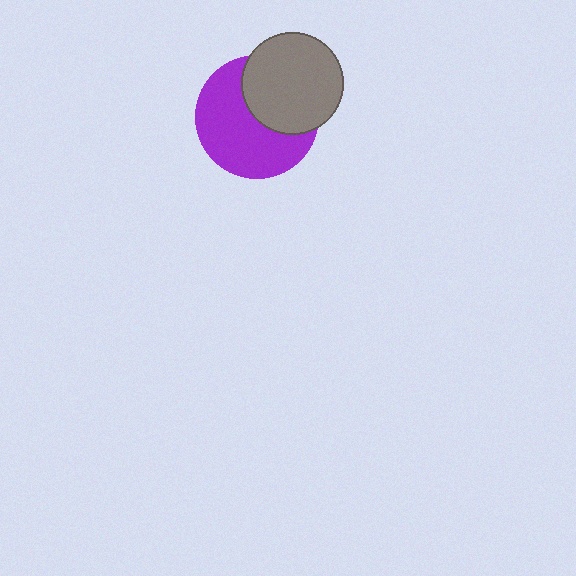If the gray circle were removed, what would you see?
You would see the complete purple circle.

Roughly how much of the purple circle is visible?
About half of it is visible (roughly 61%).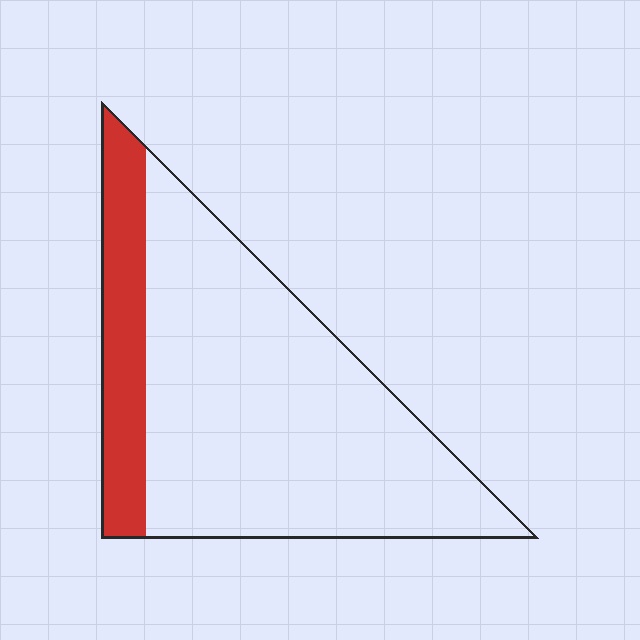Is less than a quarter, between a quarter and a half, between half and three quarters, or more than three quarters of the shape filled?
Less than a quarter.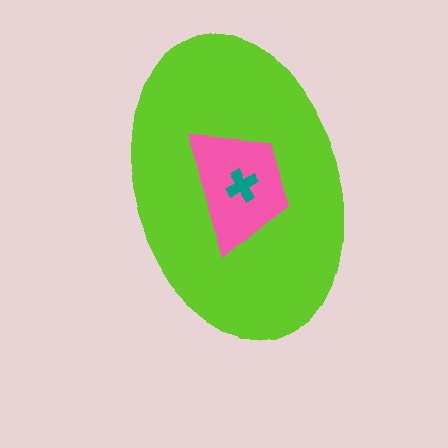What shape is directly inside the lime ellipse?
The pink trapezoid.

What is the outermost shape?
The lime ellipse.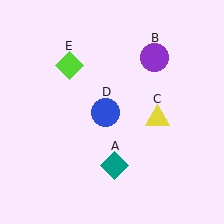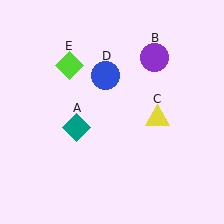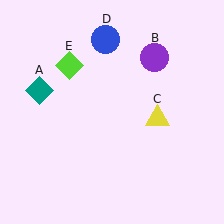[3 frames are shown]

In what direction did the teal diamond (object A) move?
The teal diamond (object A) moved up and to the left.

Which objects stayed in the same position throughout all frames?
Purple circle (object B) and yellow triangle (object C) and lime diamond (object E) remained stationary.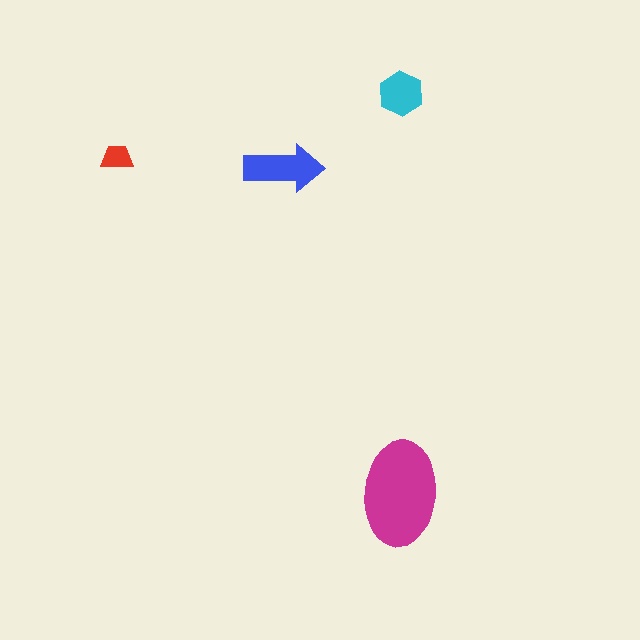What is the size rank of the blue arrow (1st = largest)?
2nd.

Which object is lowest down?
The magenta ellipse is bottommost.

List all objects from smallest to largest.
The red trapezoid, the cyan hexagon, the blue arrow, the magenta ellipse.